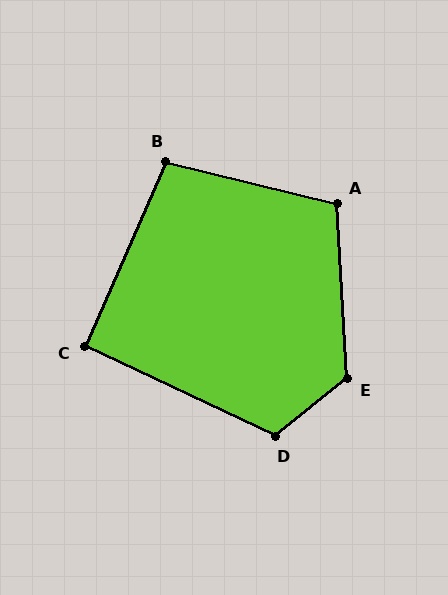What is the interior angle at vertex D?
Approximately 116 degrees (obtuse).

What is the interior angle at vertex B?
Approximately 100 degrees (obtuse).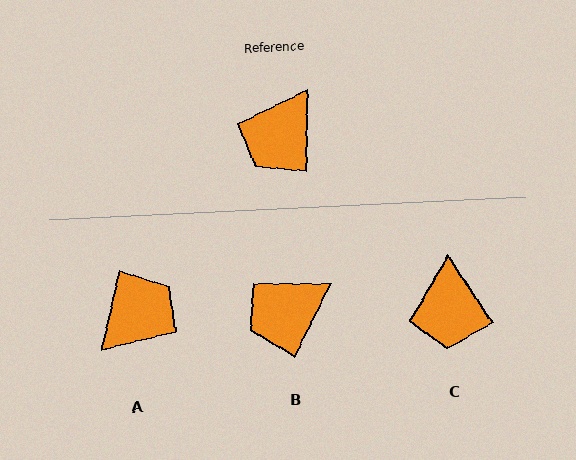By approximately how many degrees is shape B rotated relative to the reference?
Approximately 26 degrees clockwise.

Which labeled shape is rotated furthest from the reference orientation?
A, about 167 degrees away.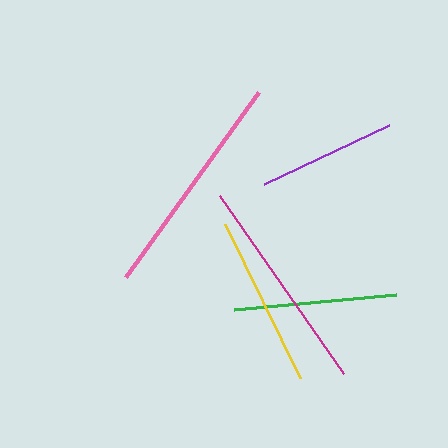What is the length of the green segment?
The green segment is approximately 163 pixels long.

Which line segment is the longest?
The pink line is the longest at approximately 228 pixels.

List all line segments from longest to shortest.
From longest to shortest: pink, magenta, yellow, green, purple.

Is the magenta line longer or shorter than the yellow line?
The magenta line is longer than the yellow line.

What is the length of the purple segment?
The purple segment is approximately 138 pixels long.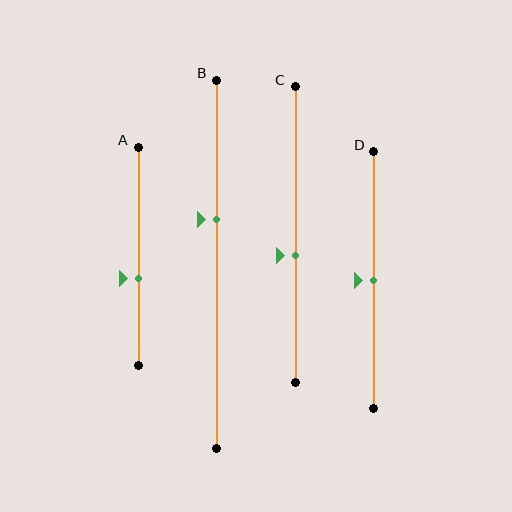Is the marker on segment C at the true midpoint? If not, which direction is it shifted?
No, the marker on segment C is shifted downward by about 7% of the segment length.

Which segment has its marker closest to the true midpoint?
Segment D has its marker closest to the true midpoint.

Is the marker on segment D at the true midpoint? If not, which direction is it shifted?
Yes, the marker on segment D is at the true midpoint.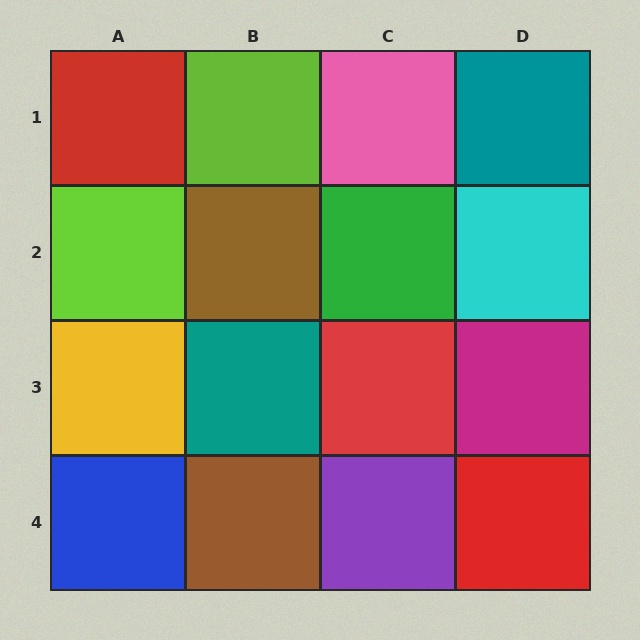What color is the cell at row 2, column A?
Lime.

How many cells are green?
1 cell is green.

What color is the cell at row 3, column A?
Yellow.